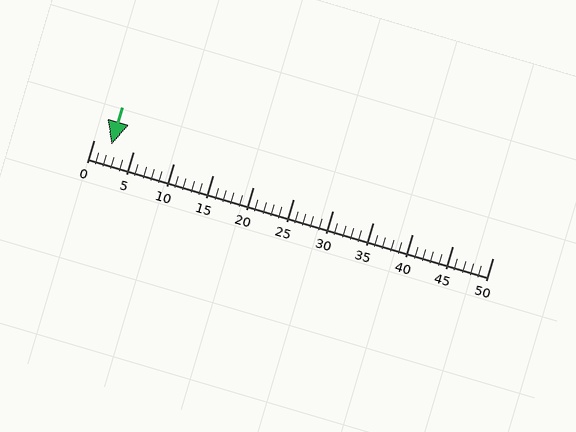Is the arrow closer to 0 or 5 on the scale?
The arrow is closer to 0.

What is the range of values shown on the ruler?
The ruler shows values from 0 to 50.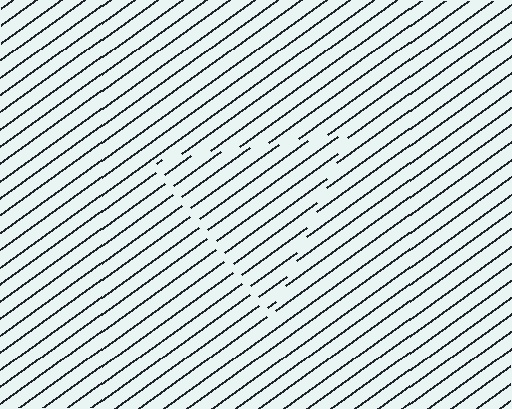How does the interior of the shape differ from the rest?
The interior of the shape contains the same grating, shifted by half a period — the contour is defined by the phase discontinuity where line-ends from the inner and outer gratings abut.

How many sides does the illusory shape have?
3 sides — the line-ends trace a triangle.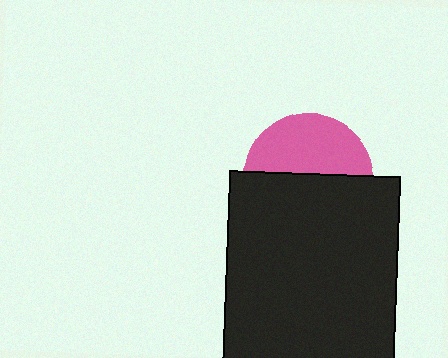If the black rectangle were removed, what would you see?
You would see the complete pink circle.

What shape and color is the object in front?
The object in front is a black rectangle.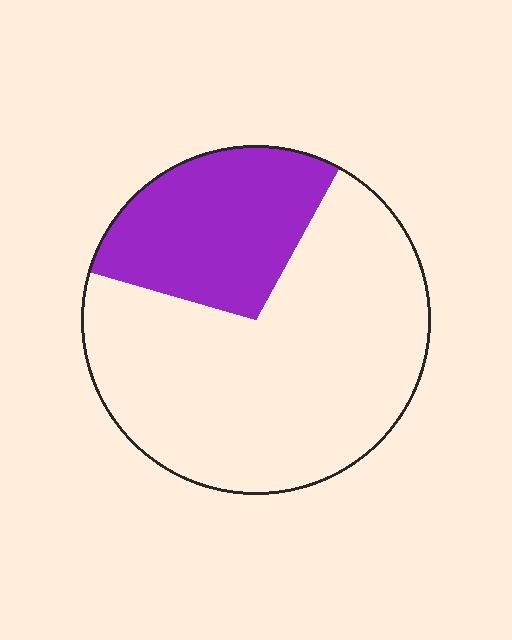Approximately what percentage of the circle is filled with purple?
Approximately 30%.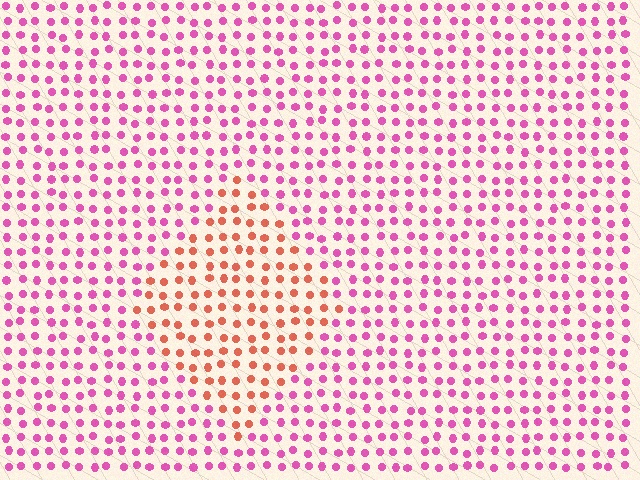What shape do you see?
I see a diamond.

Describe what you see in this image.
The image is filled with small pink elements in a uniform arrangement. A diamond-shaped region is visible where the elements are tinted to a slightly different hue, forming a subtle color boundary.